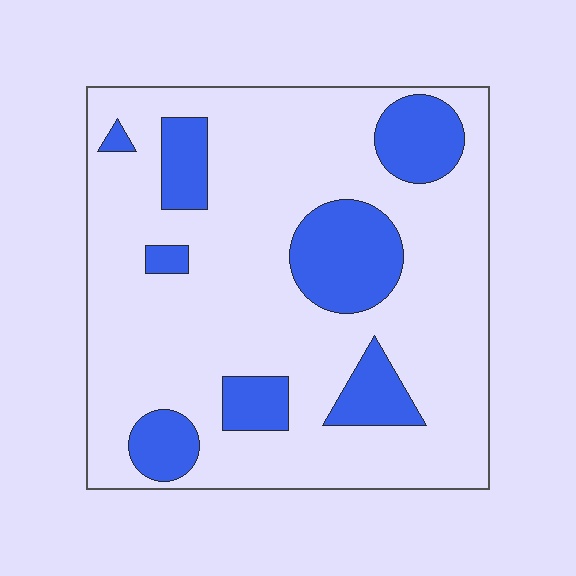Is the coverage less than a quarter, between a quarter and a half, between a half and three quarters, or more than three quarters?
Less than a quarter.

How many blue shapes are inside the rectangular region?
8.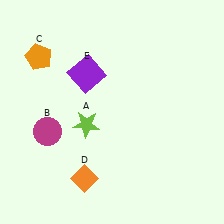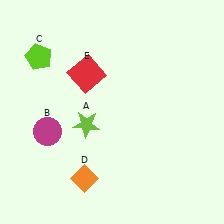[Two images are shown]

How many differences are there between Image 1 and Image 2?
There are 2 differences between the two images.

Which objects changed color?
C changed from orange to lime. E changed from purple to red.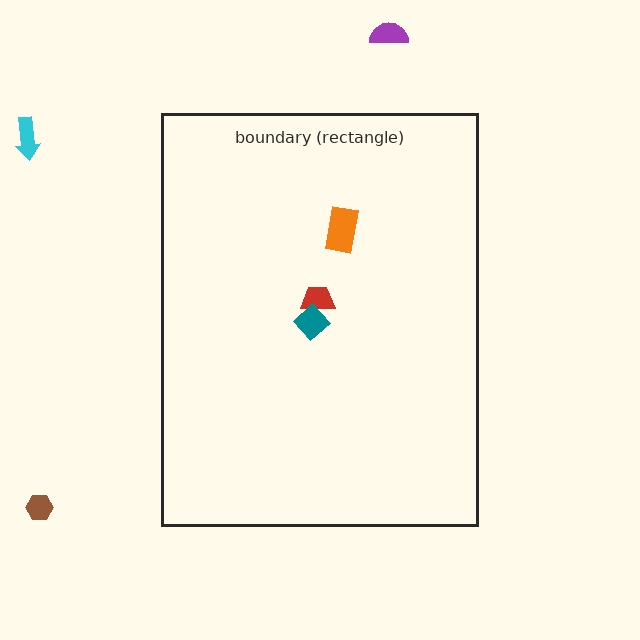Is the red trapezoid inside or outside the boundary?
Inside.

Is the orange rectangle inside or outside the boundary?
Inside.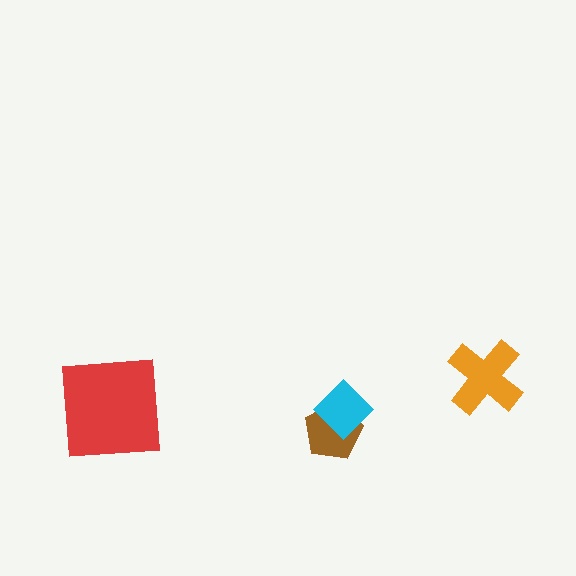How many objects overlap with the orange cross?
0 objects overlap with the orange cross.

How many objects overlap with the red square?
0 objects overlap with the red square.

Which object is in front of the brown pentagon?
The cyan diamond is in front of the brown pentagon.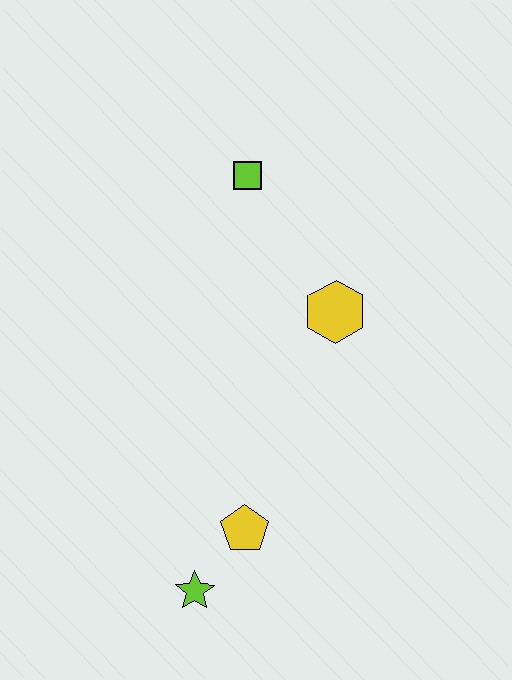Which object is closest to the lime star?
The yellow pentagon is closest to the lime star.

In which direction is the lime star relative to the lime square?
The lime star is below the lime square.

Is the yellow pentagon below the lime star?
No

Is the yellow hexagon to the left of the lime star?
No